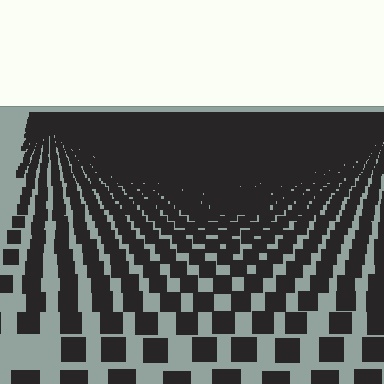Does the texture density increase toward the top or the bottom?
Density increases toward the top.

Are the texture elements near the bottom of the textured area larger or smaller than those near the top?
Larger. Near the bottom, elements are closer to the viewer and appear at a bigger on-screen size.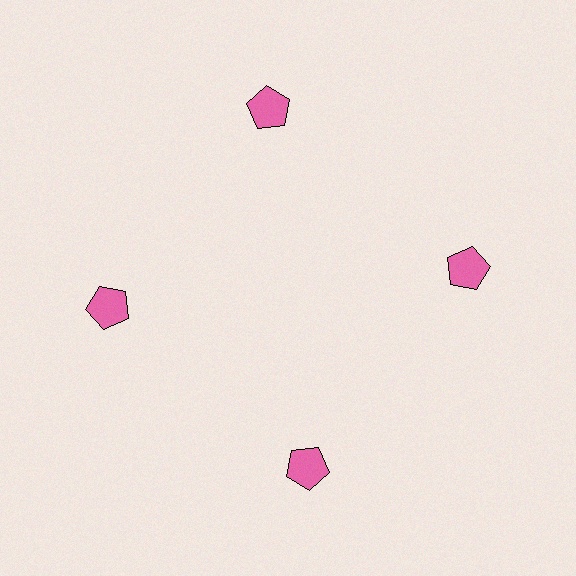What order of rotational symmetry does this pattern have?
This pattern has 4-fold rotational symmetry.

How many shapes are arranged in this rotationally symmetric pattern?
There are 4 shapes, arranged in 4 groups of 1.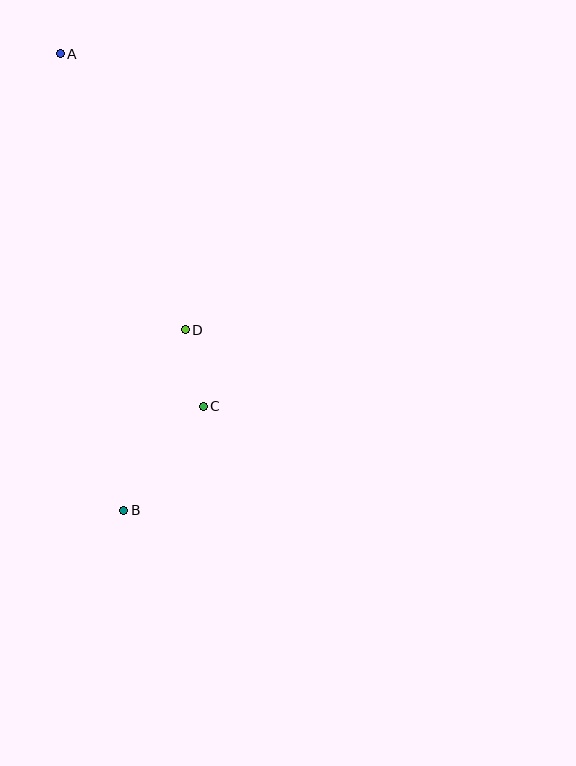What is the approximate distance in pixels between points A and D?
The distance between A and D is approximately 303 pixels.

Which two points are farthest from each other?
Points A and B are farthest from each other.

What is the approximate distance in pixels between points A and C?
The distance between A and C is approximately 380 pixels.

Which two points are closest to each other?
Points C and D are closest to each other.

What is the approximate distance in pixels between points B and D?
The distance between B and D is approximately 191 pixels.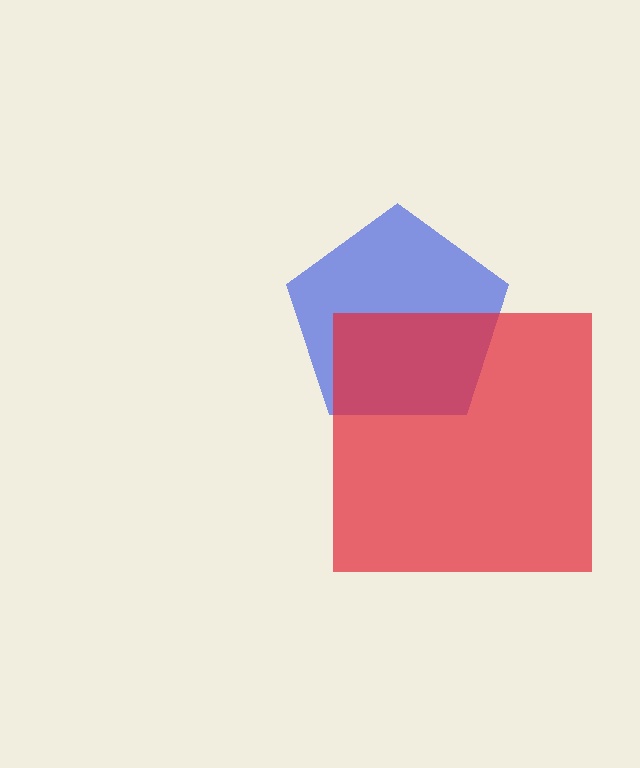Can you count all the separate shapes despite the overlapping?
Yes, there are 2 separate shapes.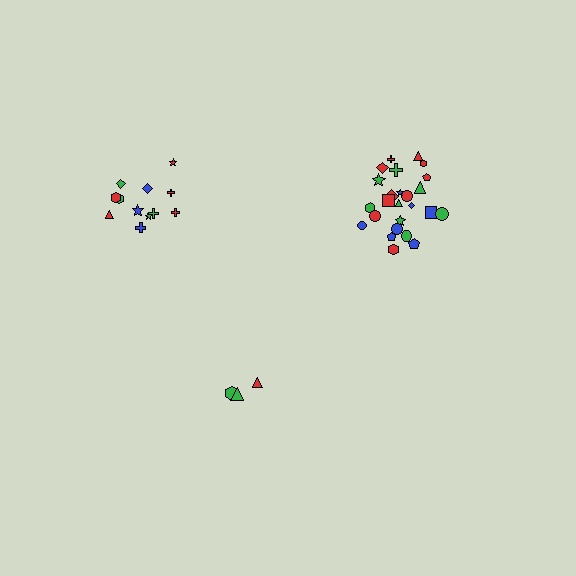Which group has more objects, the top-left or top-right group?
The top-right group.